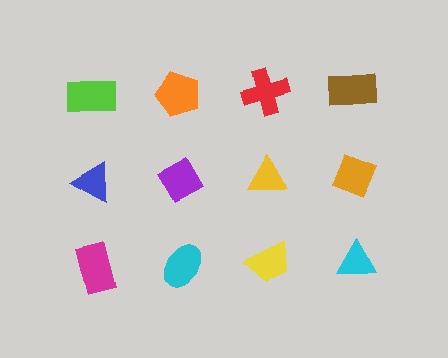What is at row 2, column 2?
A purple diamond.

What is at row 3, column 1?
A magenta rectangle.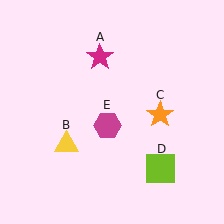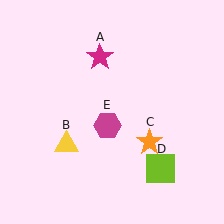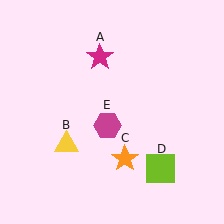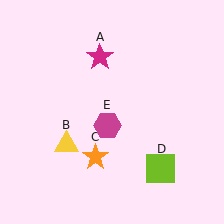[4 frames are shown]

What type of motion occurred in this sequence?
The orange star (object C) rotated clockwise around the center of the scene.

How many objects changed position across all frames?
1 object changed position: orange star (object C).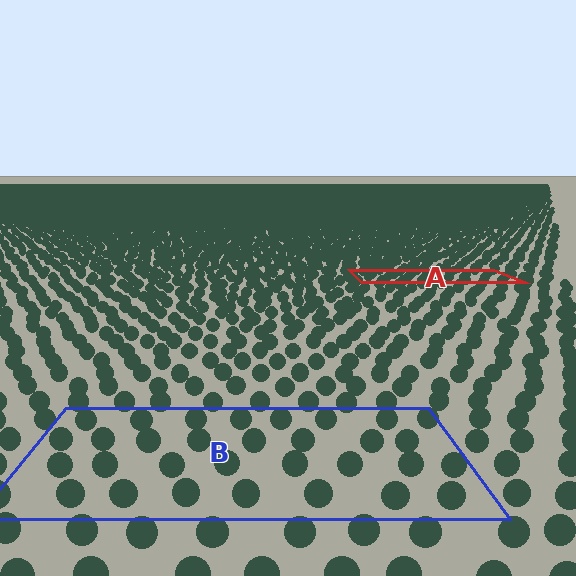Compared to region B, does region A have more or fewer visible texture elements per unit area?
Region A has more texture elements per unit area — they are packed more densely because it is farther away.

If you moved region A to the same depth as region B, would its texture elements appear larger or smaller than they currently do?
They would appear larger. At a closer depth, the same texture elements are projected at a bigger on-screen size.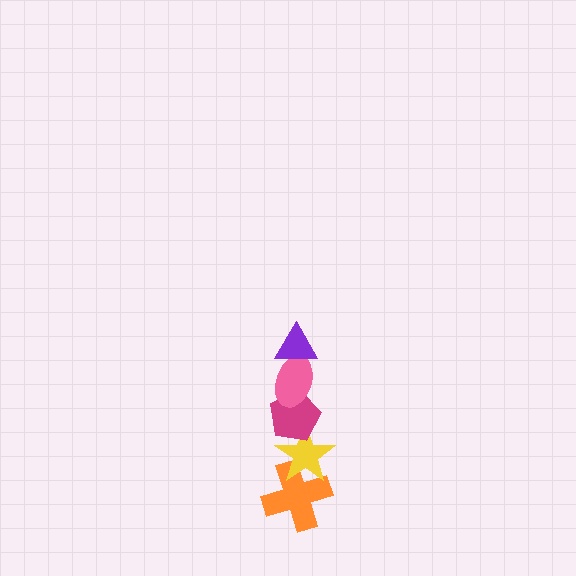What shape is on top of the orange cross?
The yellow star is on top of the orange cross.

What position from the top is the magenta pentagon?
The magenta pentagon is 3rd from the top.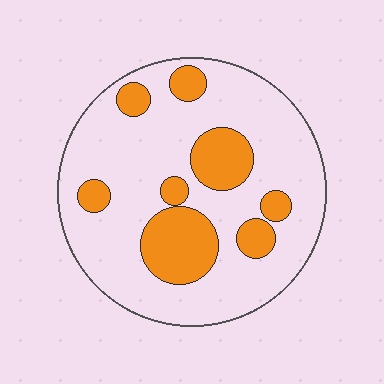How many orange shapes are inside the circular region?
8.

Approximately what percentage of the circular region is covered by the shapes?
Approximately 25%.